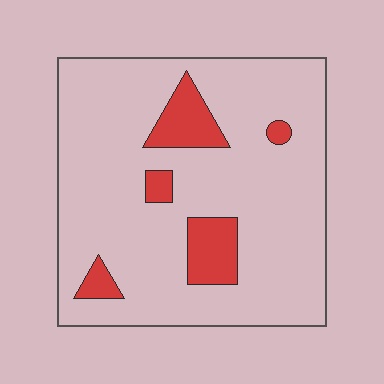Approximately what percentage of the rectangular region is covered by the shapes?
Approximately 15%.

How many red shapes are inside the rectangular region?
5.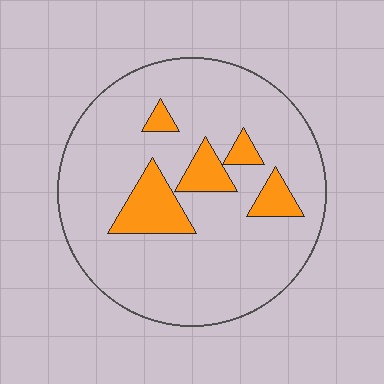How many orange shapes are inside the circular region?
5.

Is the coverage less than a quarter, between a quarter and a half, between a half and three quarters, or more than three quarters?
Less than a quarter.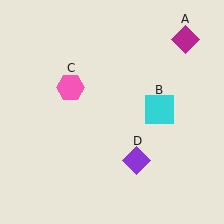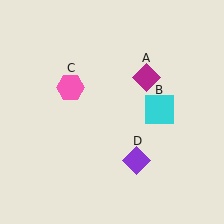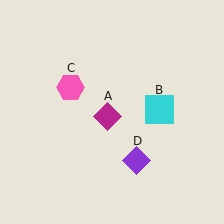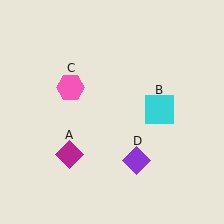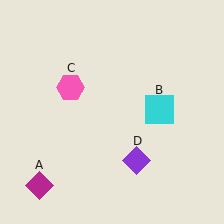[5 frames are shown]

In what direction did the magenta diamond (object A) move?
The magenta diamond (object A) moved down and to the left.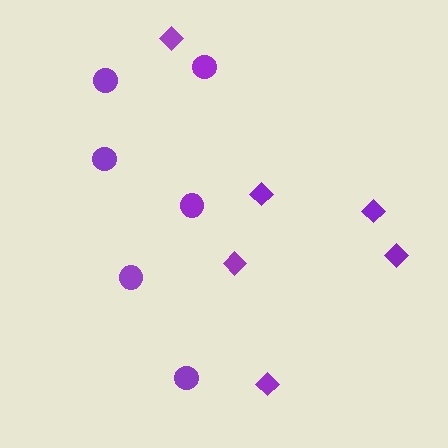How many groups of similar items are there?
There are 2 groups: one group of diamonds (6) and one group of circles (6).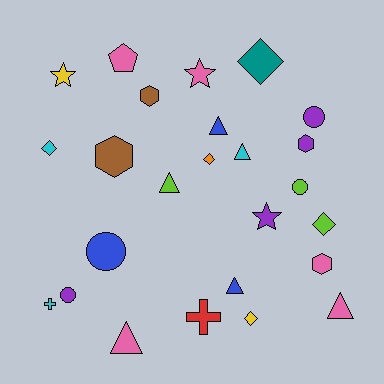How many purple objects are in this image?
There are 4 purple objects.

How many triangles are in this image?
There are 6 triangles.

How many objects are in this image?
There are 25 objects.